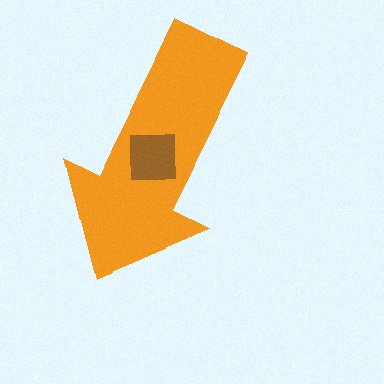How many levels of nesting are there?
2.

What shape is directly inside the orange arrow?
The brown square.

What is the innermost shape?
The brown square.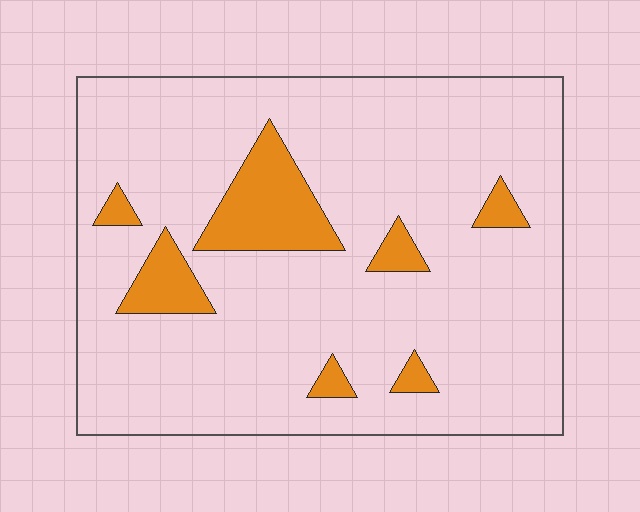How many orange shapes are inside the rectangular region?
7.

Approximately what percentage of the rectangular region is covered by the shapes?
Approximately 10%.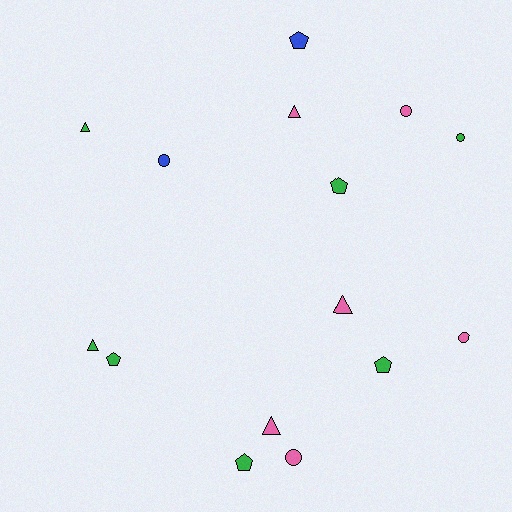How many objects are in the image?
There are 15 objects.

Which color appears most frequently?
Green, with 7 objects.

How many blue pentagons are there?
There is 1 blue pentagon.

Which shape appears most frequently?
Pentagon, with 5 objects.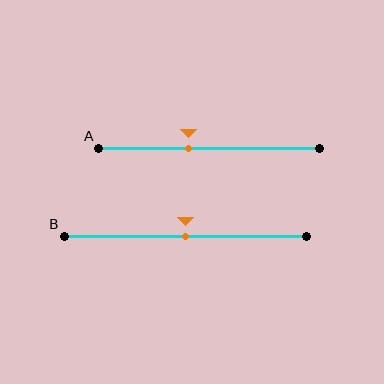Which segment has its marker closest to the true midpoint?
Segment B has its marker closest to the true midpoint.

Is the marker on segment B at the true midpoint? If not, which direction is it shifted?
Yes, the marker on segment B is at the true midpoint.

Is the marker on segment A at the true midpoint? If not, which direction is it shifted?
No, the marker on segment A is shifted to the left by about 9% of the segment length.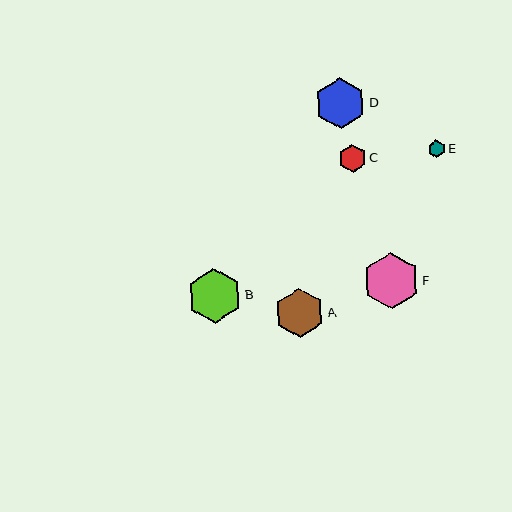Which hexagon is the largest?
Hexagon F is the largest with a size of approximately 56 pixels.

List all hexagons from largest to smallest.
From largest to smallest: F, B, D, A, C, E.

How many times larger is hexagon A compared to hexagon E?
Hexagon A is approximately 2.8 times the size of hexagon E.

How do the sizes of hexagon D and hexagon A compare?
Hexagon D and hexagon A are approximately the same size.